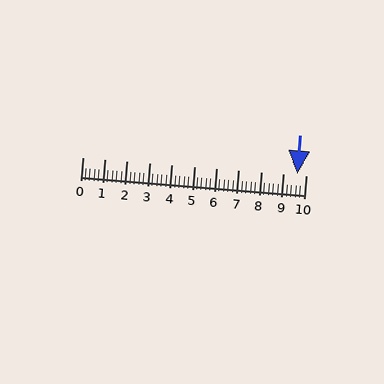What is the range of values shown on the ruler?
The ruler shows values from 0 to 10.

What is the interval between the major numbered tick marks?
The major tick marks are spaced 1 units apart.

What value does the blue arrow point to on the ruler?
The blue arrow points to approximately 9.6.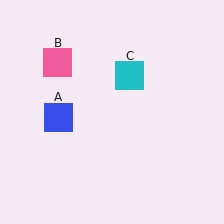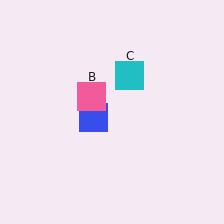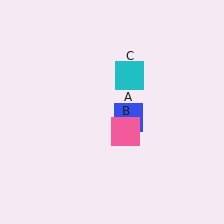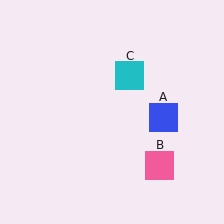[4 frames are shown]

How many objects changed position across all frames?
2 objects changed position: blue square (object A), pink square (object B).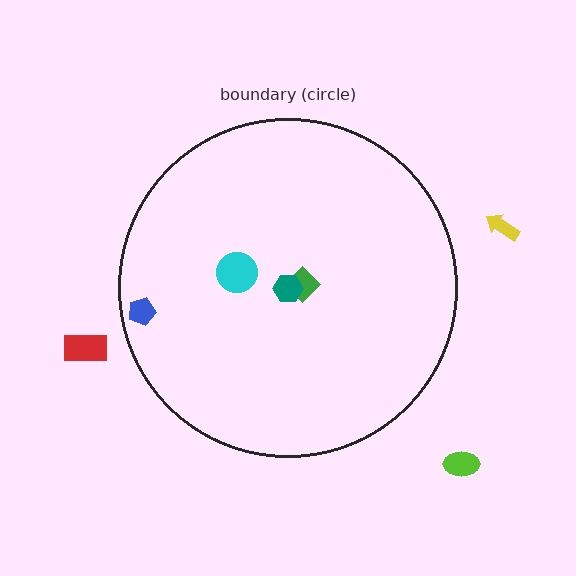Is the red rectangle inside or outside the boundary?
Outside.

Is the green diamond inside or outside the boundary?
Inside.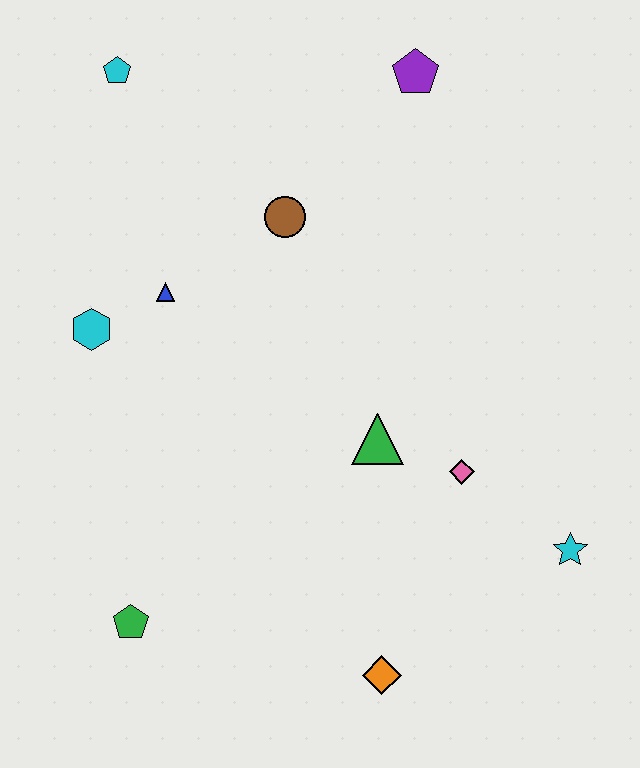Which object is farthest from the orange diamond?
The cyan pentagon is farthest from the orange diamond.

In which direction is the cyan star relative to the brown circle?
The cyan star is below the brown circle.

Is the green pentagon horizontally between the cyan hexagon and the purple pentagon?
Yes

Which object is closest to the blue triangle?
The cyan hexagon is closest to the blue triangle.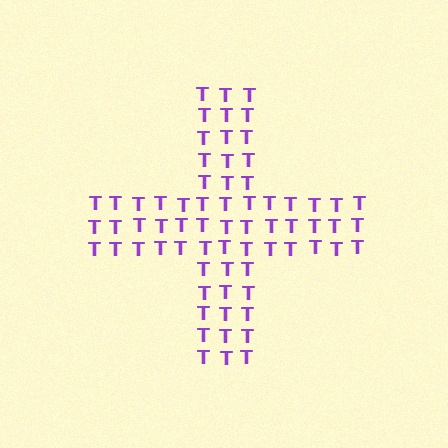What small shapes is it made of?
It is made of small letter T's.